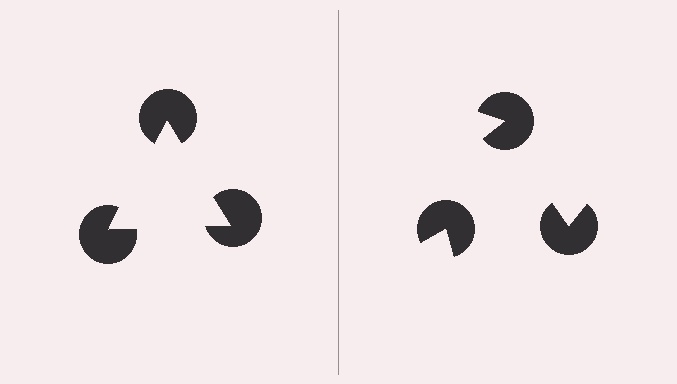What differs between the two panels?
The pac-man discs are positioned identically on both sides; only the wedge orientations differ. On the left they align to a triangle; on the right they are misaligned.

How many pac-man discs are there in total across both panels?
6 — 3 on each side.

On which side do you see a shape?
An illusory triangle appears on the left side. On the right side the wedge cuts are rotated, so no coherent shape forms.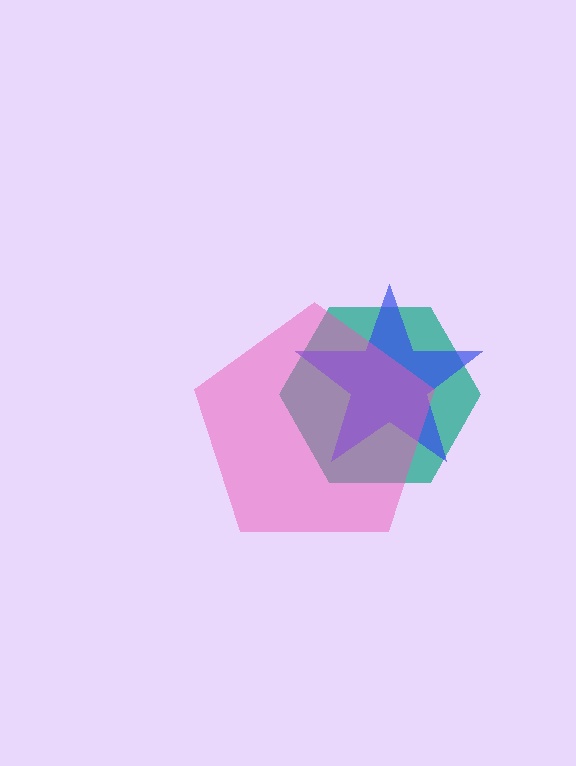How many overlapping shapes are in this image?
There are 3 overlapping shapes in the image.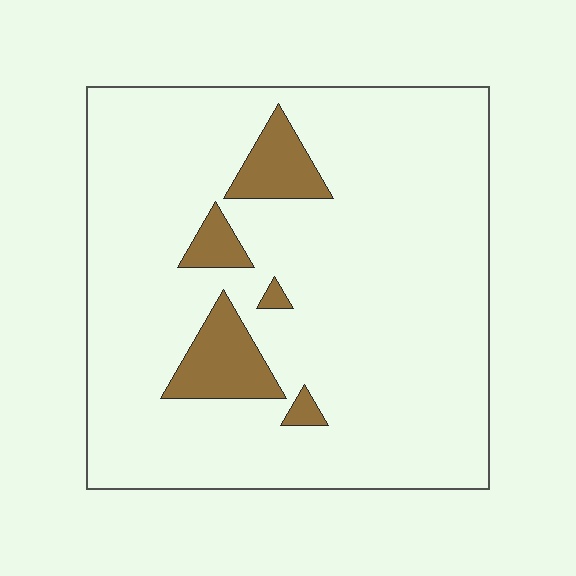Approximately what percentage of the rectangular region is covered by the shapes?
Approximately 10%.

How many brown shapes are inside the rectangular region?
5.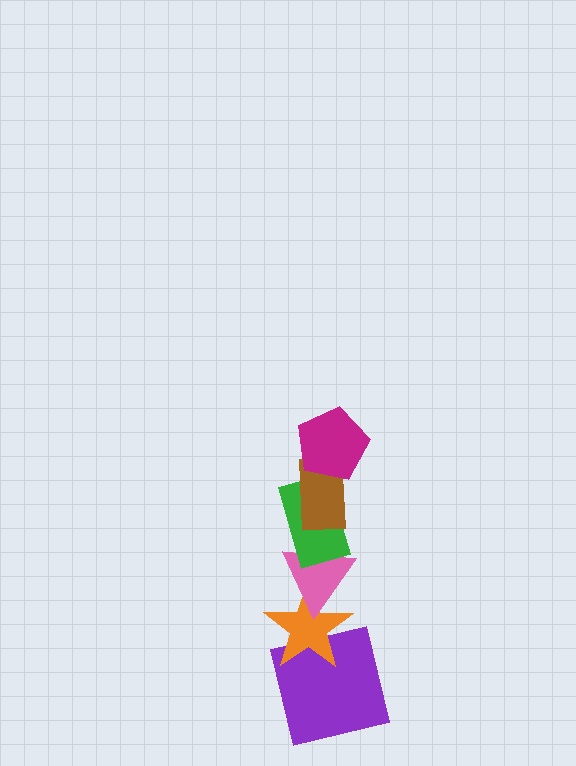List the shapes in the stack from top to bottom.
From top to bottom: the magenta pentagon, the brown rectangle, the green rectangle, the pink triangle, the orange star, the purple square.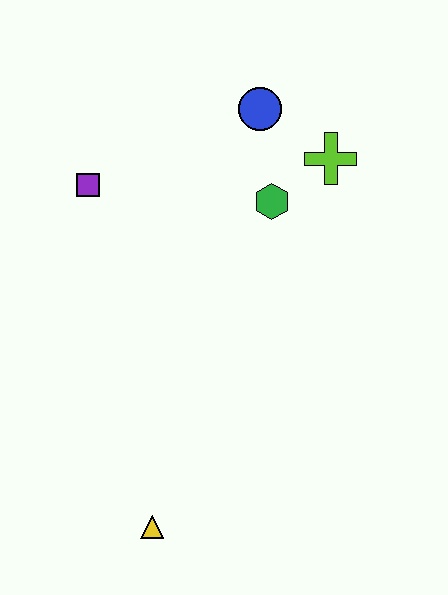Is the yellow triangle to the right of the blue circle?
No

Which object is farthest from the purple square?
The yellow triangle is farthest from the purple square.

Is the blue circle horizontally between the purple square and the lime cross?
Yes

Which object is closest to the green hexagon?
The lime cross is closest to the green hexagon.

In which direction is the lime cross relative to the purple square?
The lime cross is to the right of the purple square.